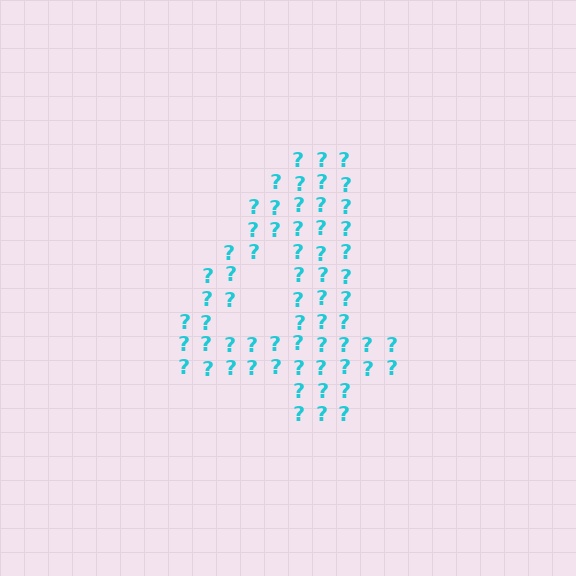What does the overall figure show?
The overall figure shows the digit 4.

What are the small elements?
The small elements are question marks.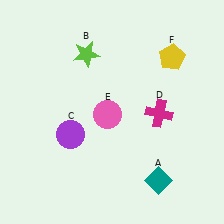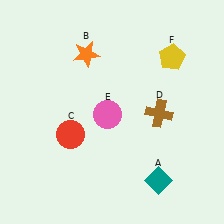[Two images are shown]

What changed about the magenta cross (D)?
In Image 1, D is magenta. In Image 2, it changed to brown.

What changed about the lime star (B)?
In Image 1, B is lime. In Image 2, it changed to orange.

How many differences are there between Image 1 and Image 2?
There are 3 differences between the two images.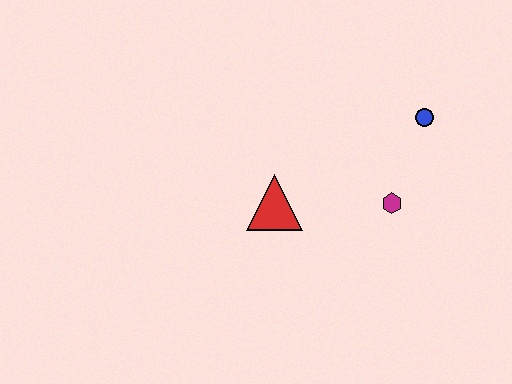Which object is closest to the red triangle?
The magenta hexagon is closest to the red triangle.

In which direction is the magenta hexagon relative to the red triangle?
The magenta hexagon is to the right of the red triangle.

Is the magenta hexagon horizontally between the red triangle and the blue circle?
Yes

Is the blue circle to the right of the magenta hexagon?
Yes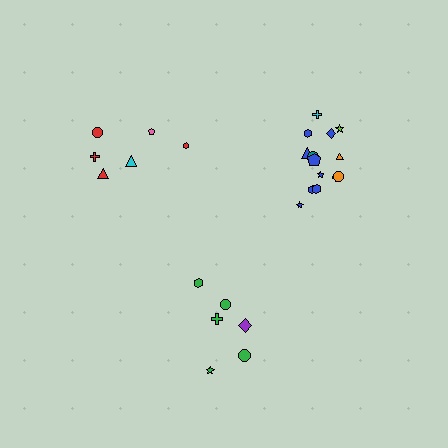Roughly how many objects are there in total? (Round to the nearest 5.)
Roughly 25 objects in total.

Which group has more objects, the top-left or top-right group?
The top-right group.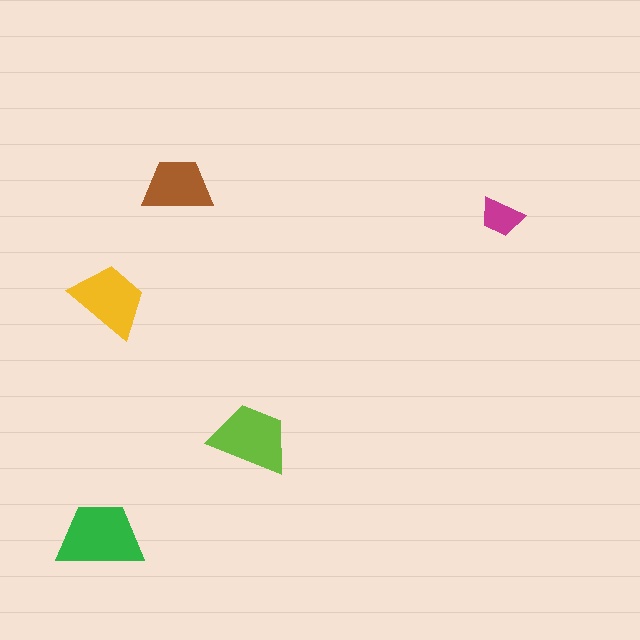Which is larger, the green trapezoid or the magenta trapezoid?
The green one.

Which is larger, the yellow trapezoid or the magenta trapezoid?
The yellow one.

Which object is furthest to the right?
The magenta trapezoid is rightmost.